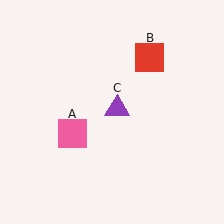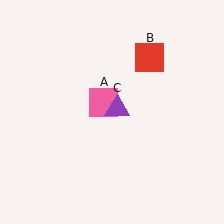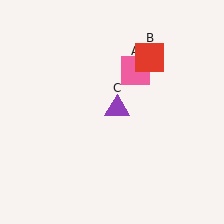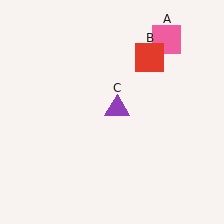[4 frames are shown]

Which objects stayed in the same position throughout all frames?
Red square (object B) and purple triangle (object C) remained stationary.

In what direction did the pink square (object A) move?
The pink square (object A) moved up and to the right.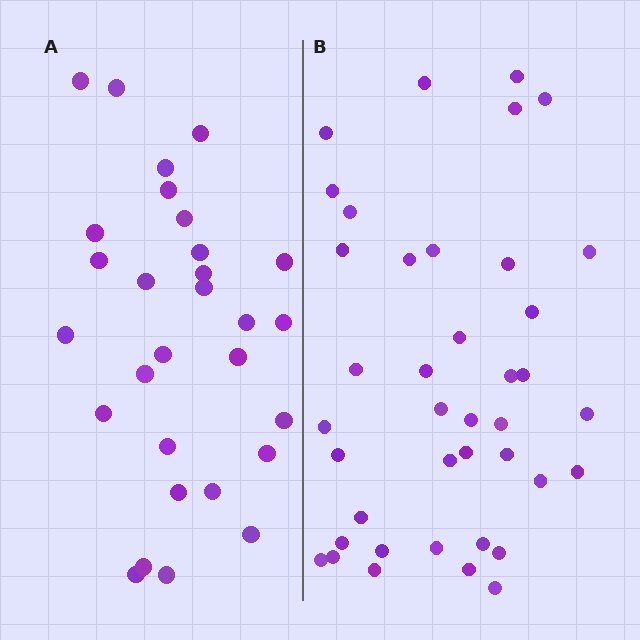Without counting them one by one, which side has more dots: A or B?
Region B (the right region) has more dots.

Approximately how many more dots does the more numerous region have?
Region B has roughly 12 or so more dots than region A.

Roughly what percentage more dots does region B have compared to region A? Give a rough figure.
About 40% more.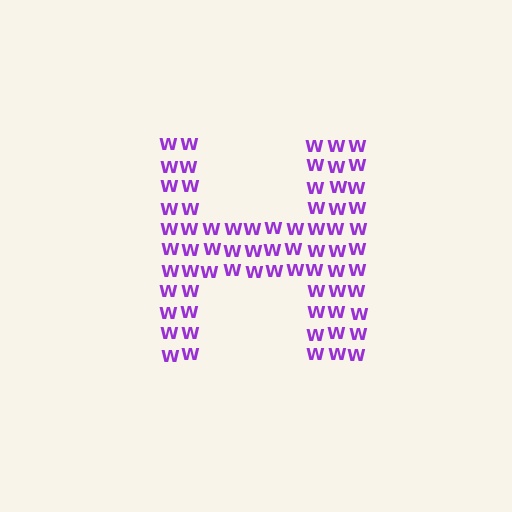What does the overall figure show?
The overall figure shows the letter H.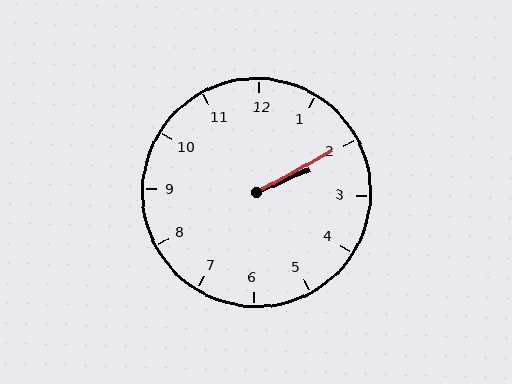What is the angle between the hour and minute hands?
Approximately 5 degrees.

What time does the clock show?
2:10.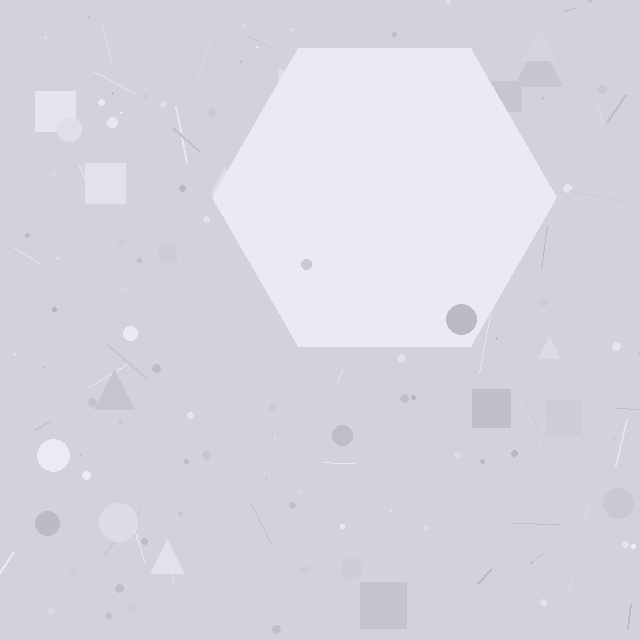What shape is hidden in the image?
A hexagon is hidden in the image.